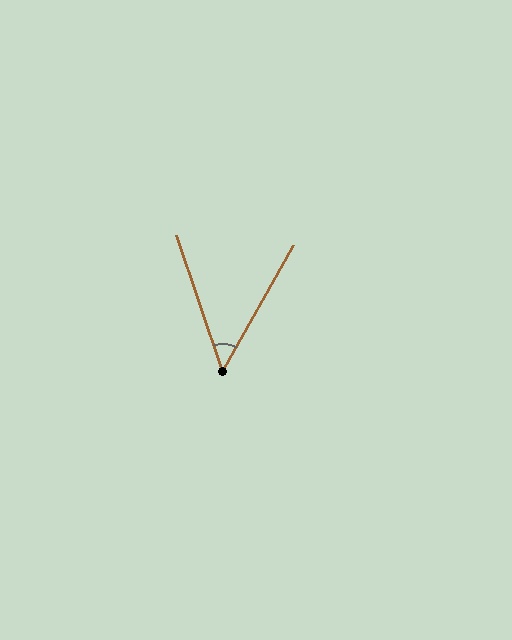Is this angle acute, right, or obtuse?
It is acute.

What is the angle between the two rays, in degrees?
Approximately 48 degrees.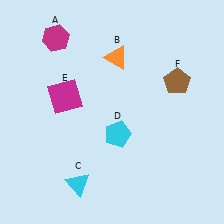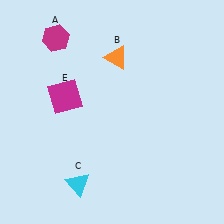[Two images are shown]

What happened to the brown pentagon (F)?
The brown pentagon (F) was removed in Image 2. It was in the top-right area of Image 1.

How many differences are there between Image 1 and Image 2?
There are 2 differences between the two images.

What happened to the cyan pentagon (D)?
The cyan pentagon (D) was removed in Image 2. It was in the bottom-right area of Image 1.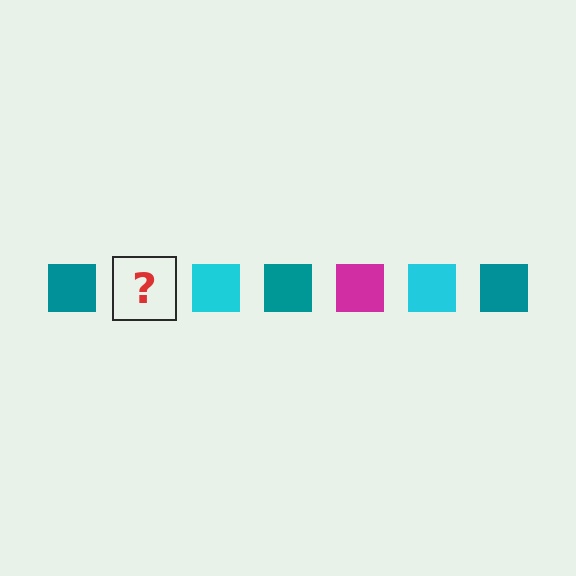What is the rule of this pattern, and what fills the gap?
The rule is that the pattern cycles through teal, magenta, cyan squares. The gap should be filled with a magenta square.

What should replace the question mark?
The question mark should be replaced with a magenta square.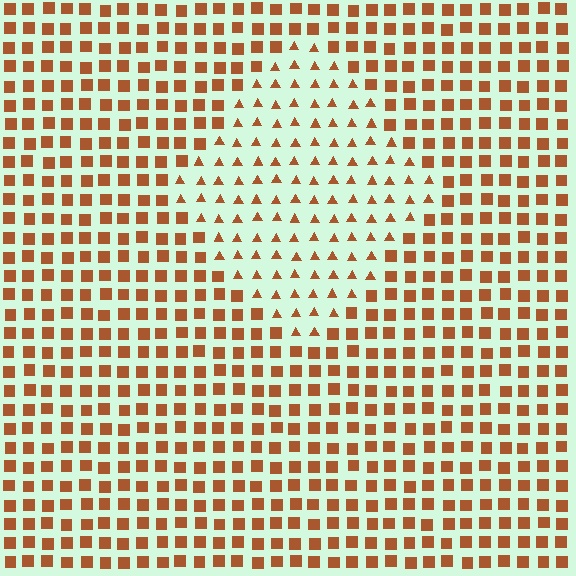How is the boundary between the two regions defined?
The boundary is defined by a change in element shape: triangles inside vs. squares outside. All elements share the same color and spacing.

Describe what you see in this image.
The image is filled with small brown elements arranged in a uniform grid. A diamond-shaped region contains triangles, while the surrounding area contains squares. The boundary is defined purely by the change in element shape.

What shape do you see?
I see a diamond.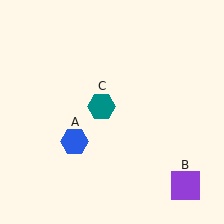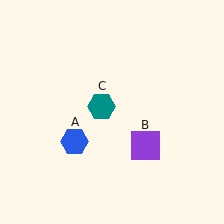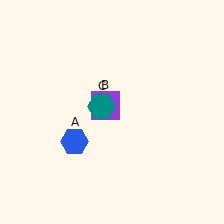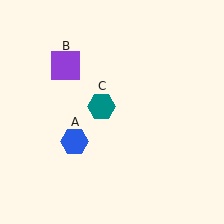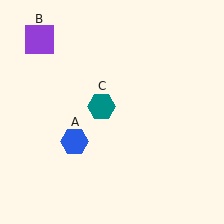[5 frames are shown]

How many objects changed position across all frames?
1 object changed position: purple square (object B).